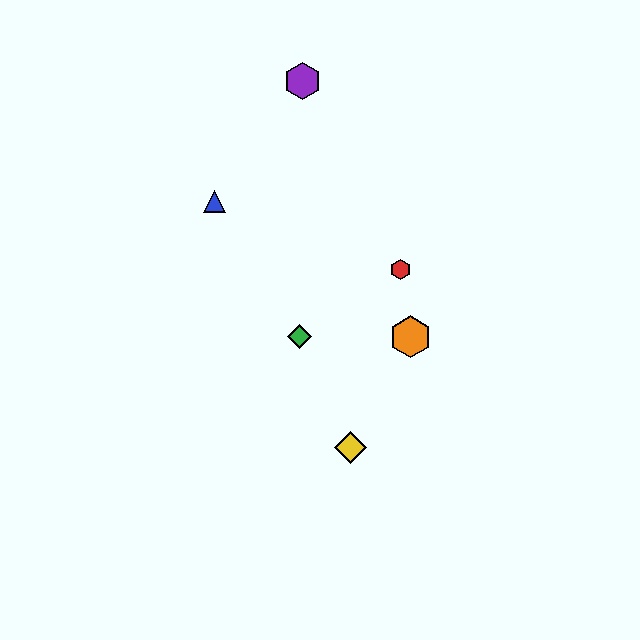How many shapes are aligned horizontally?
2 shapes (the green diamond, the orange hexagon) are aligned horizontally.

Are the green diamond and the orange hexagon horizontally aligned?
Yes, both are at y≈337.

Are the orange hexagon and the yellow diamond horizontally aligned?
No, the orange hexagon is at y≈337 and the yellow diamond is at y≈448.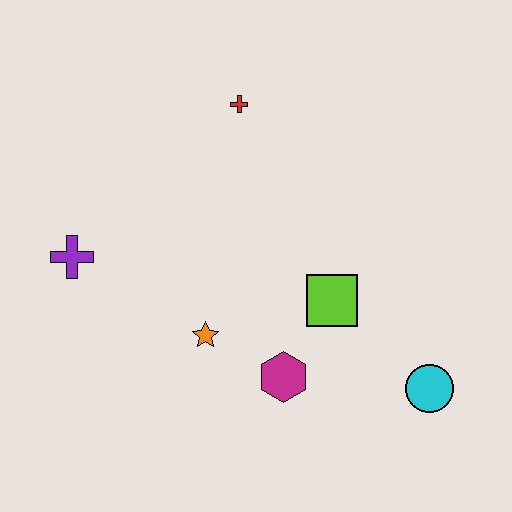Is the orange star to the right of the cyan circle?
No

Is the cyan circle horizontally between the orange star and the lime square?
No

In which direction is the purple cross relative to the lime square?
The purple cross is to the left of the lime square.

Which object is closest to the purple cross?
The orange star is closest to the purple cross.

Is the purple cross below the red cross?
Yes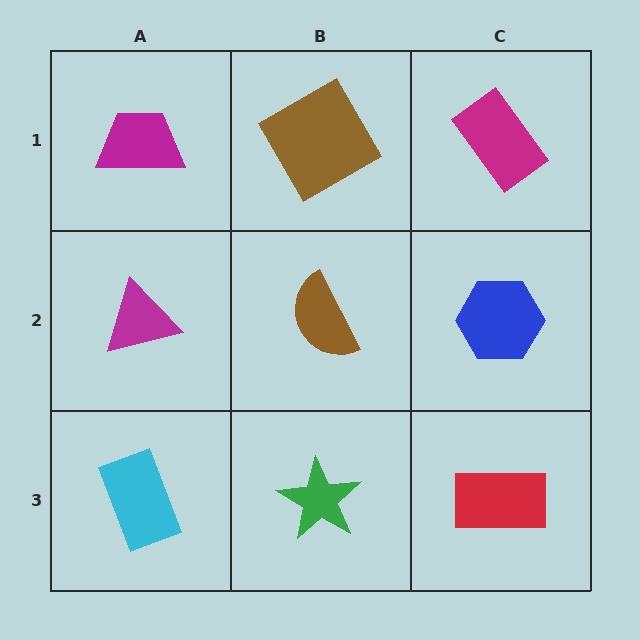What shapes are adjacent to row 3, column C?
A blue hexagon (row 2, column C), a green star (row 3, column B).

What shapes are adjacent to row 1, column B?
A brown semicircle (row 2, column B), a magenta trapezoid (row 1, column A), a magenta rectangle (row 1, column C).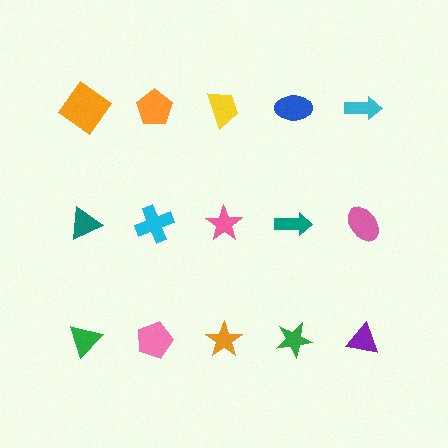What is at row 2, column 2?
A cyan cross.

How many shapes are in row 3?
5 shapes.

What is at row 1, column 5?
A cyan arrow.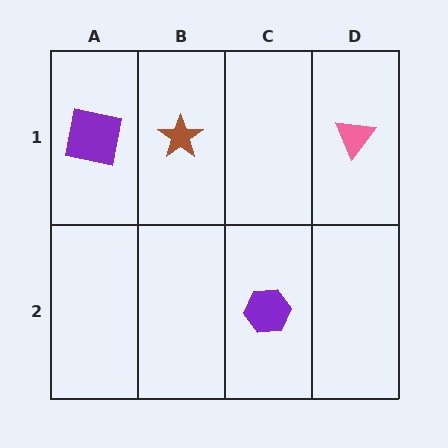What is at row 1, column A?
A purple square.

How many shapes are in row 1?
3 shapes.